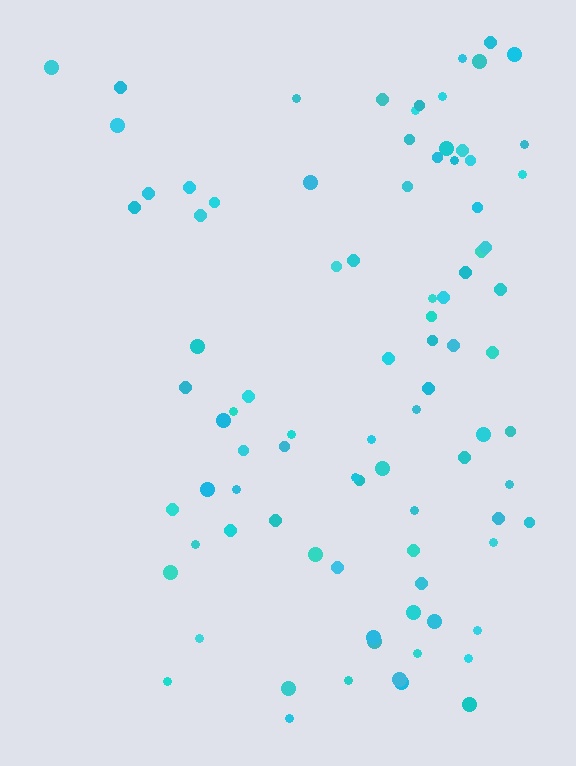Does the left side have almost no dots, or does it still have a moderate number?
Still a moderate number, just noticeably fewer than the right.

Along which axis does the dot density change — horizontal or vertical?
Horizontal.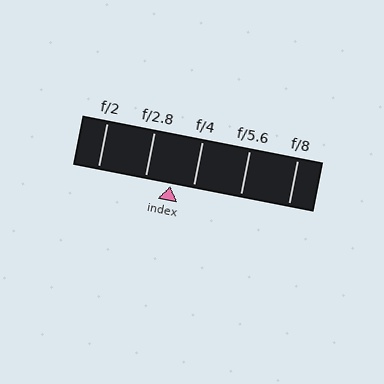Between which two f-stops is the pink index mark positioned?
The index mark is between f/2.8 and f/4.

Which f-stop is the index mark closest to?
The index mark is closest to f/4.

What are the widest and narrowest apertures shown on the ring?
The widest aperture shown is f/2 and the narrowest is f/8.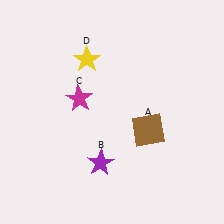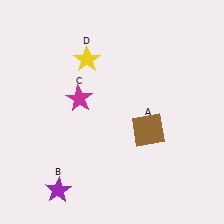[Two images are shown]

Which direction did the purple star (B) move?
The purple star (B) moved left.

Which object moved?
The purple star (B) moved left.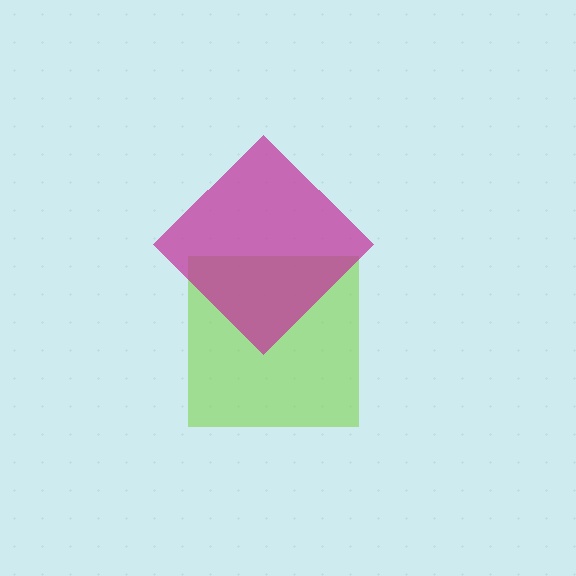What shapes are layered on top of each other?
The layered shapes are: a lime square, a magenta diamond.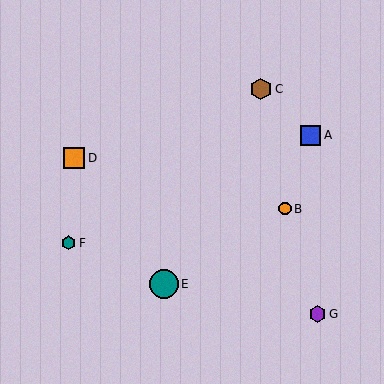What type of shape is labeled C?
Shape C is a brown hexagon.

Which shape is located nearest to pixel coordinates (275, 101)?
The brown hexagon (labeled C) at (261, 89) is nearest to that location.